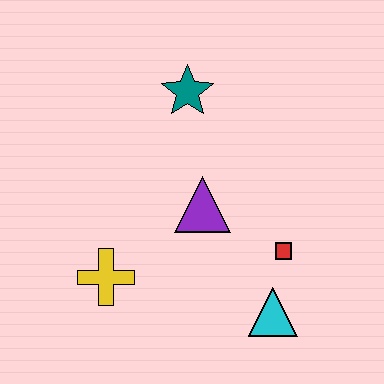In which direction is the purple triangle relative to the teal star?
The purple triangle is below the teal star.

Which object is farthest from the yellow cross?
The teal star is farthest from the yellow cross.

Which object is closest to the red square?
The cyan triangle is closest to the red square.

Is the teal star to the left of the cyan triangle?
Yes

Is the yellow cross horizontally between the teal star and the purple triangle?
No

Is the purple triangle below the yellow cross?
No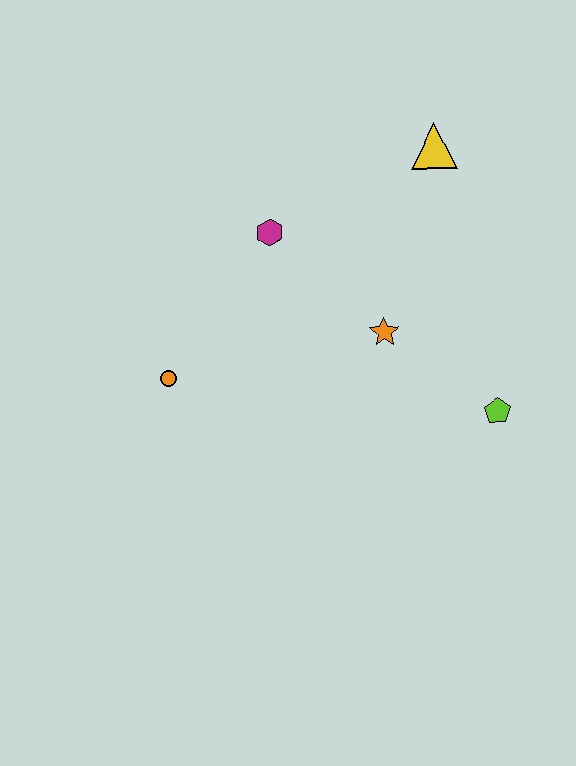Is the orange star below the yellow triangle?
Yes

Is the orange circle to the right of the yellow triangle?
No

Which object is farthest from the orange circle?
The yellow triangle is farthest from the orange circle.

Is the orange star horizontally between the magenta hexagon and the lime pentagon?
Yes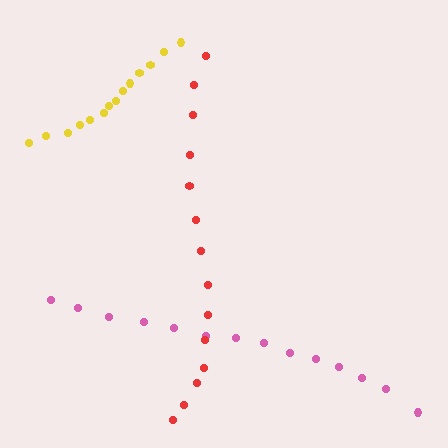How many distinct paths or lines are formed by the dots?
There are 3 distinct paths.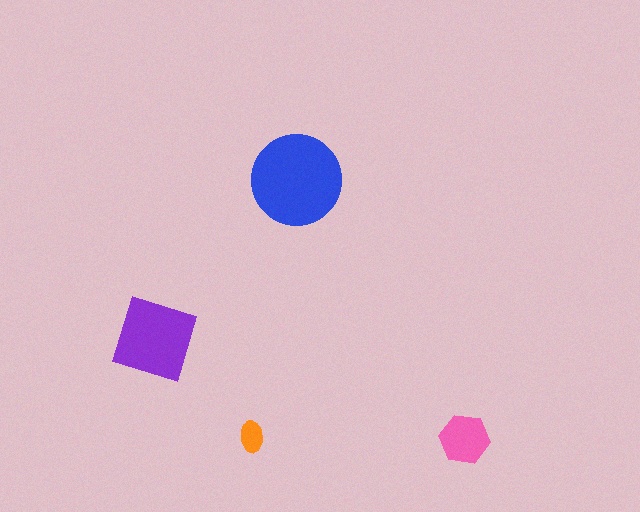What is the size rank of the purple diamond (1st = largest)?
2nd.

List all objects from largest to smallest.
The blue circle, the purple diamond, the pink hexagon, the orange ellipse.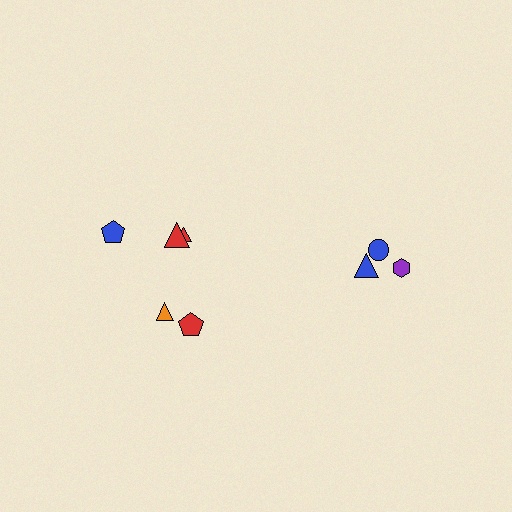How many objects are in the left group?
There are 5 objects.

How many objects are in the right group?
There are 3 objects.